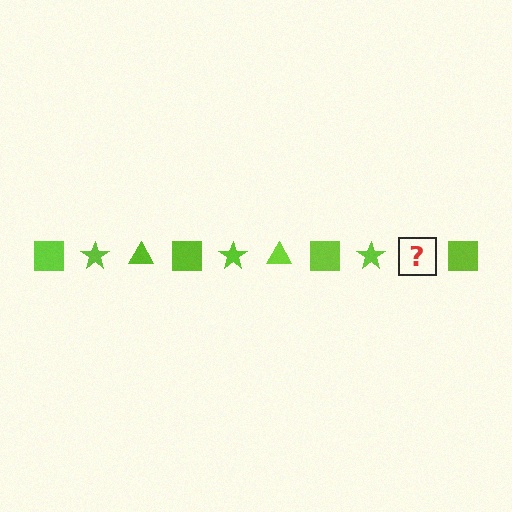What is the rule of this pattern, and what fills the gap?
The rule is that the pattern cycles through square, star, triangle shapes in lime. The gap should be filled with a lime triangle.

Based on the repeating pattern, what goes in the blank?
The blank should be a lime triangle.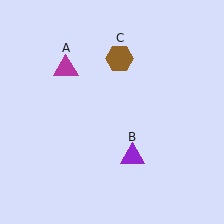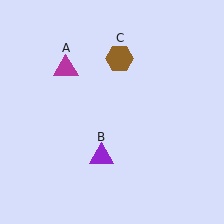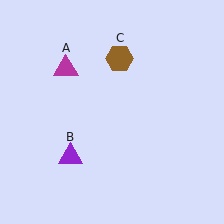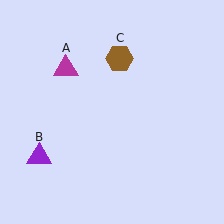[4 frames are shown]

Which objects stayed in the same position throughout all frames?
Magenta triangle (object A) and brown hexagon (object C) remained stationary.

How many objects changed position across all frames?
1 object changed position: purple triangle (object B).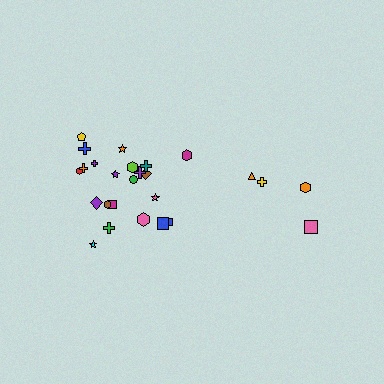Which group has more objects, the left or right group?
The left group.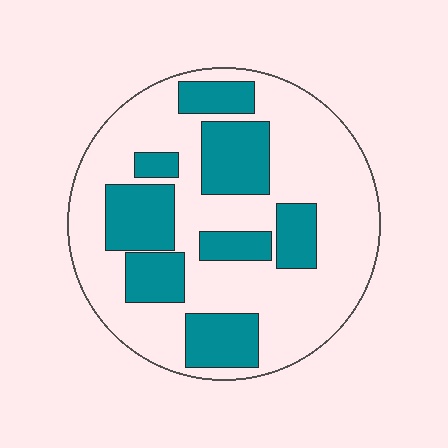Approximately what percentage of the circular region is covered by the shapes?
Approximately 35%.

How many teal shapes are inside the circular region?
8.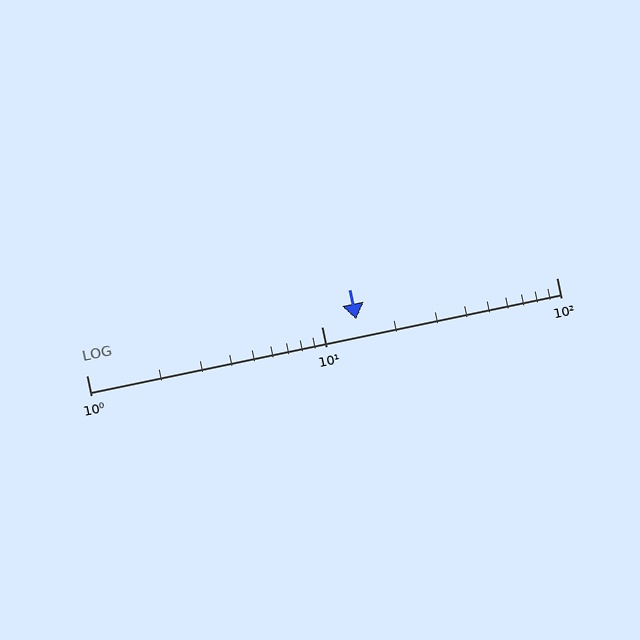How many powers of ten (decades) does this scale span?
The scale spans 2 decades, from 1 to 100.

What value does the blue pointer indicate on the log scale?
The pointer indicates approximately 14.